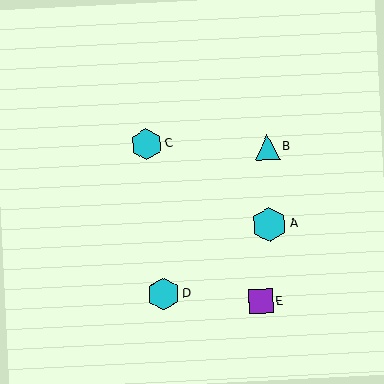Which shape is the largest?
The cyan hexagon (labeled A) is the largest.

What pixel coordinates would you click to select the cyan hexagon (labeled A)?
Click at (269, 225) to select the cyan hexagon A.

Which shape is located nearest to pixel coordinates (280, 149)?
The cyan triangle (labeled B) at (267, 147) is nearest to that location.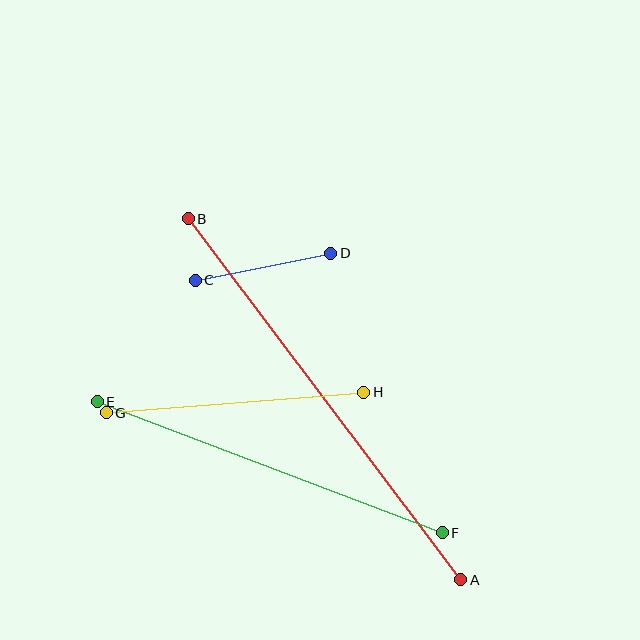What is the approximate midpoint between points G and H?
The midpoint is at approximately (235, 402) pixels.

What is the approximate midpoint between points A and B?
The midpoint is at approximately (325, 399) pixels.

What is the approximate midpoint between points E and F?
The midpoint is at approximately (270, 467) pixels.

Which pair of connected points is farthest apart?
Points A and B are farthest apart.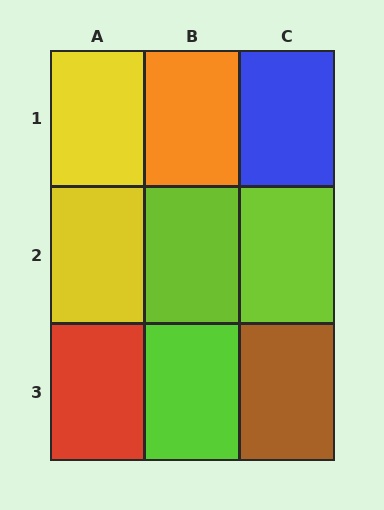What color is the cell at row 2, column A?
Yellow.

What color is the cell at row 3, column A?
Red.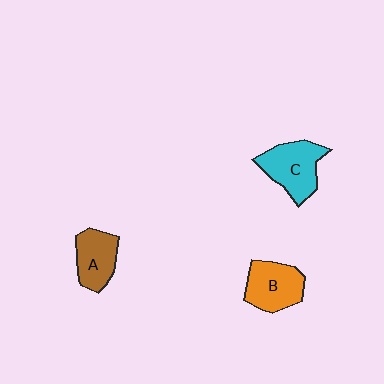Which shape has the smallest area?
Shape A (brown).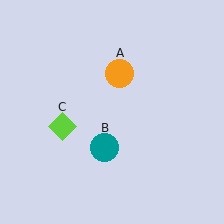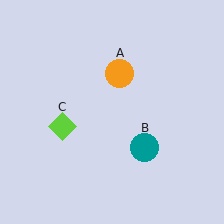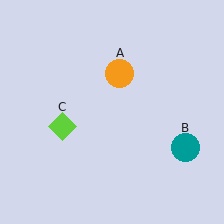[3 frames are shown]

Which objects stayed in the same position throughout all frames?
Orange circle (object A) and lime diamond (object C) remained stationary.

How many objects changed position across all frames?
1 object changed position: teal circle (object B).